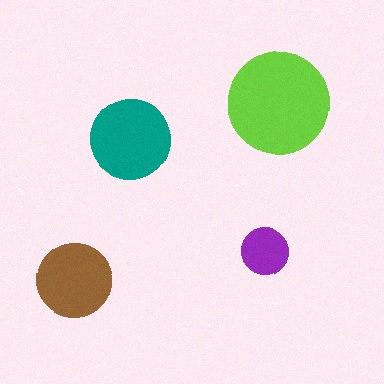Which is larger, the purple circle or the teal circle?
The teal one.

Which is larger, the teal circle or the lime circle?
The lime one.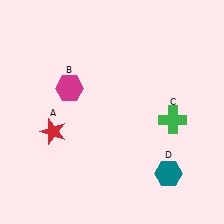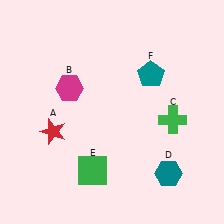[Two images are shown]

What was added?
A green square (E), a teal pentagon (F) were added in Image 2.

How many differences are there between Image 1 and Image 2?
There are 2 differences between the two images.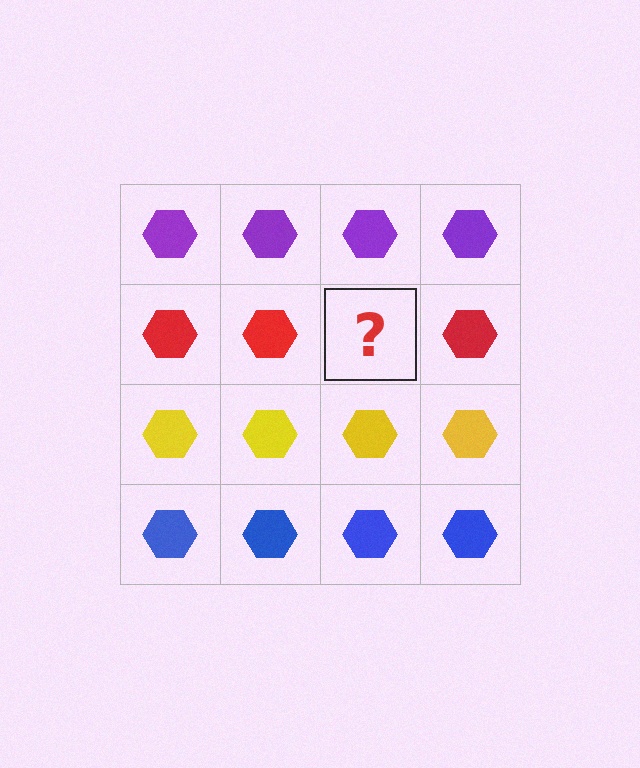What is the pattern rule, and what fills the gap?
The rule is that each row has a consistent color. The gap should be filled with a red hexagon.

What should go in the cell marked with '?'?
The missing cell should contain a red hexagon.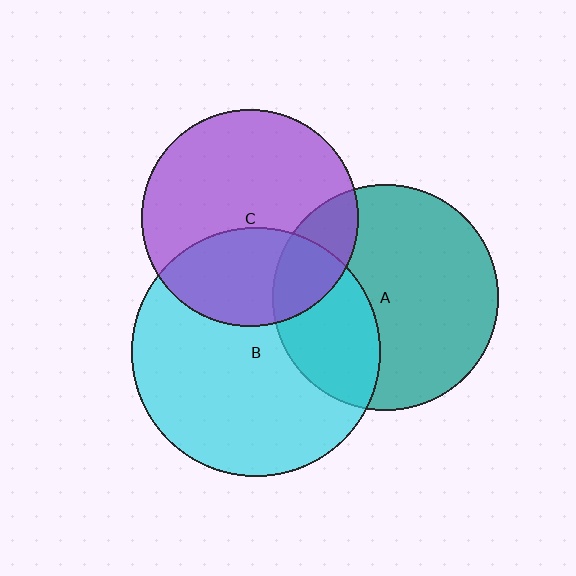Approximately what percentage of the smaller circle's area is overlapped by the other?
Approximately 20%.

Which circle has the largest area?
Circle B (cyan).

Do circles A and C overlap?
Yes.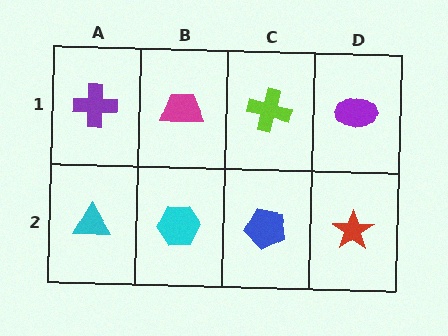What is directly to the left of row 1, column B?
A purple cross.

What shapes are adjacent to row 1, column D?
A red star (row 2, column D), a lime cross (row 1, column C).